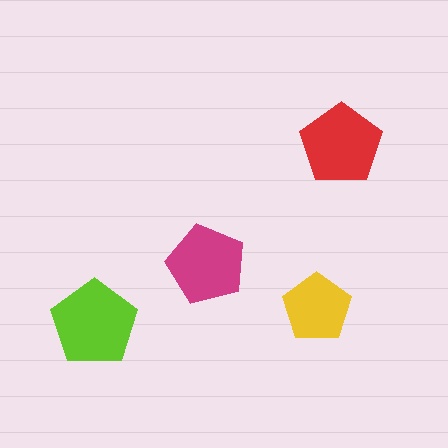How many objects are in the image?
There are 4 objects in the image.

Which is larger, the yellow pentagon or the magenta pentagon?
The magenta one.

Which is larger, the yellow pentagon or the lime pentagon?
The lime one.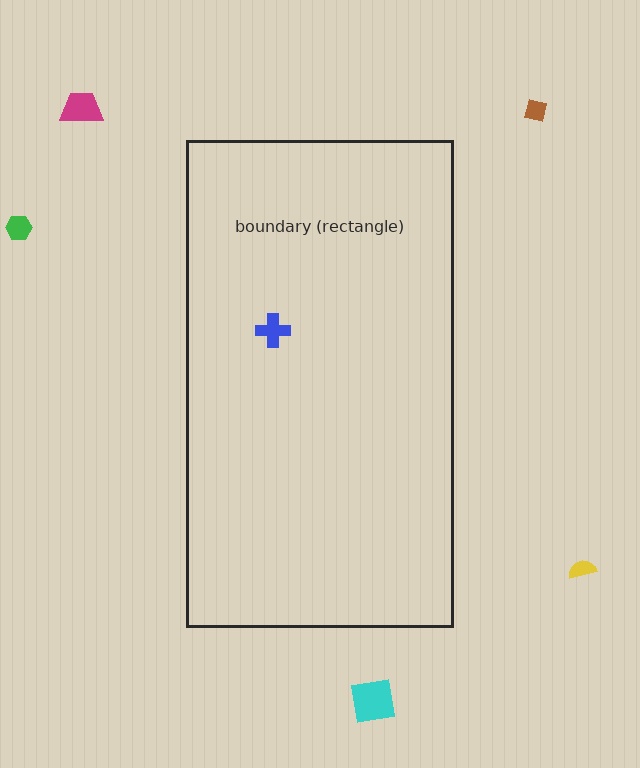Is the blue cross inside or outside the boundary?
Inside.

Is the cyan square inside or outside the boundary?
Outside.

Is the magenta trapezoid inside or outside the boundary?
Outside.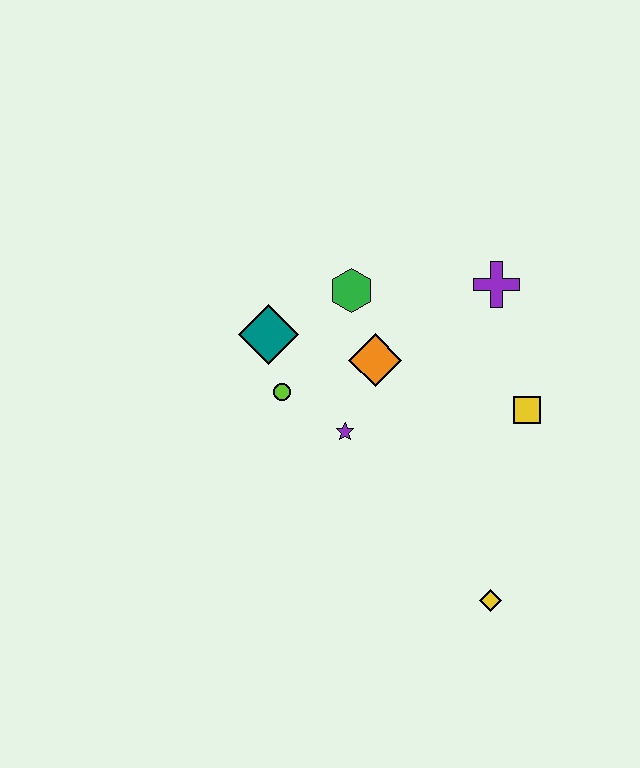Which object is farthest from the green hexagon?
The yellow diamond is farthest from the green hexagon.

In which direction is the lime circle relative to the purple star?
The lime circle is to the left of the purple star.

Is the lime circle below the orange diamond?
Yes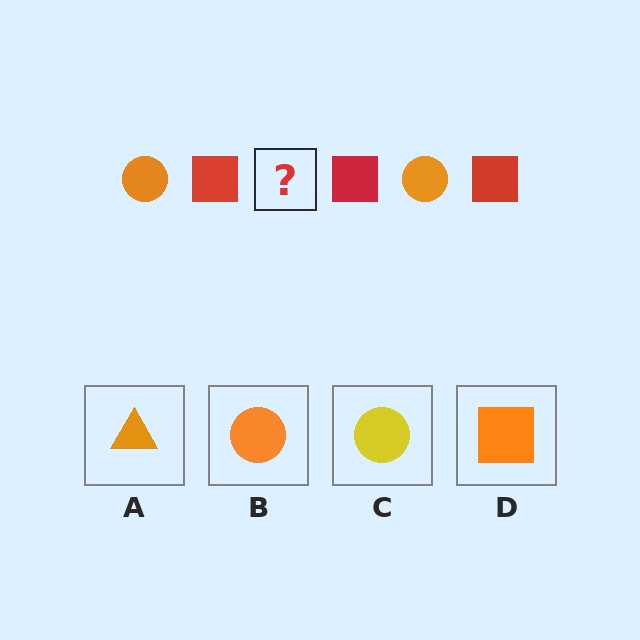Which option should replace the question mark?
Option B.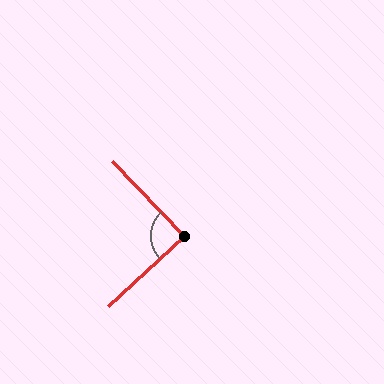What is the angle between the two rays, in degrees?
Approximately 89 degrees.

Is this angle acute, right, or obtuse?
It is approximately a right angle.